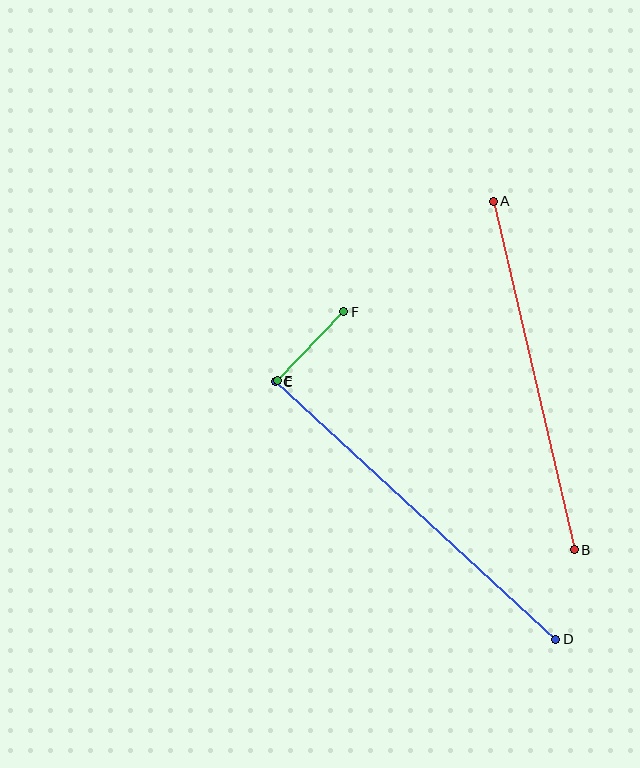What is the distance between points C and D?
The distance is approximately 380 pixels.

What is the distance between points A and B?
The distance is approximately 358 pixels.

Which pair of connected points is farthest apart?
Points C and D are farthest apart.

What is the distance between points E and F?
The distance is approximately 96 pixels.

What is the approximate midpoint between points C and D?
The midpoint is at approximately (416, 511) pixels.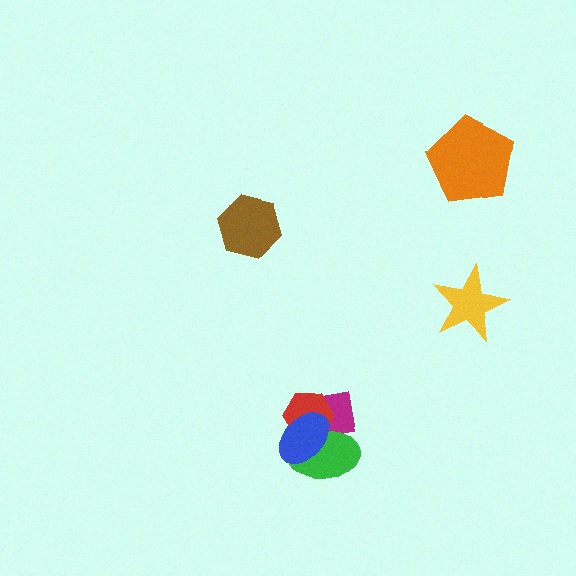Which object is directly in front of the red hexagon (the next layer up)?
The green ellipse is directly in front of the red hexagon.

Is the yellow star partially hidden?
No, no other shape covers it.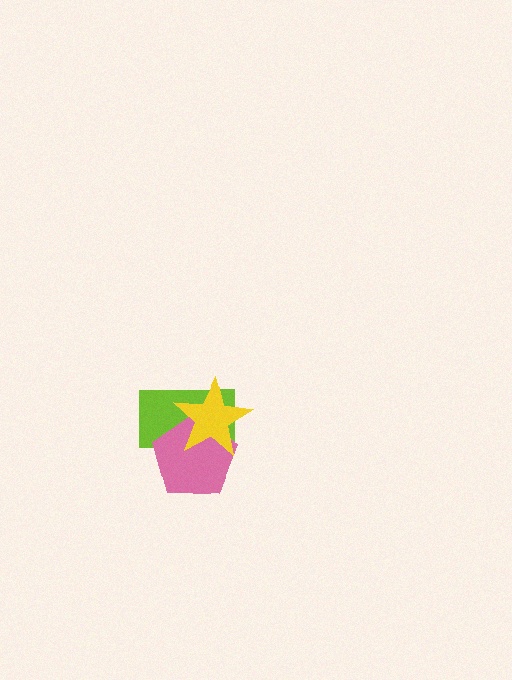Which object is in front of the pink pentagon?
The yellow star is in front of the pink pentagon.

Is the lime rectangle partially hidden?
Yes, it is partially covered by another shape.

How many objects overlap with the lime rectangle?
2 objects overlap with the lime rectangle.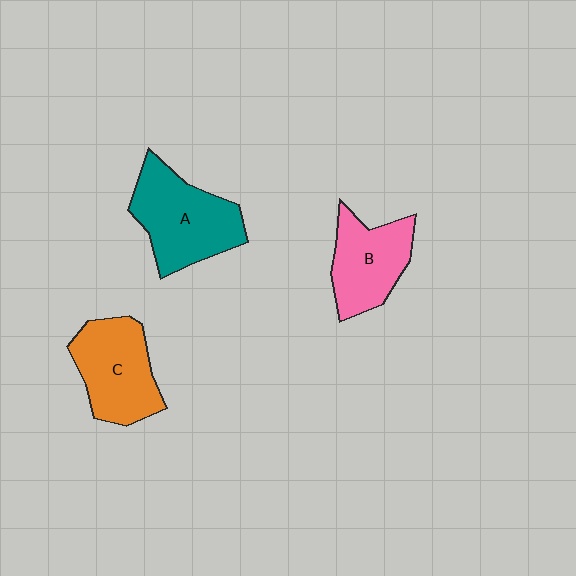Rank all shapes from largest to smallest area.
From largest to smallest: A (teal), C (orange), B (pink).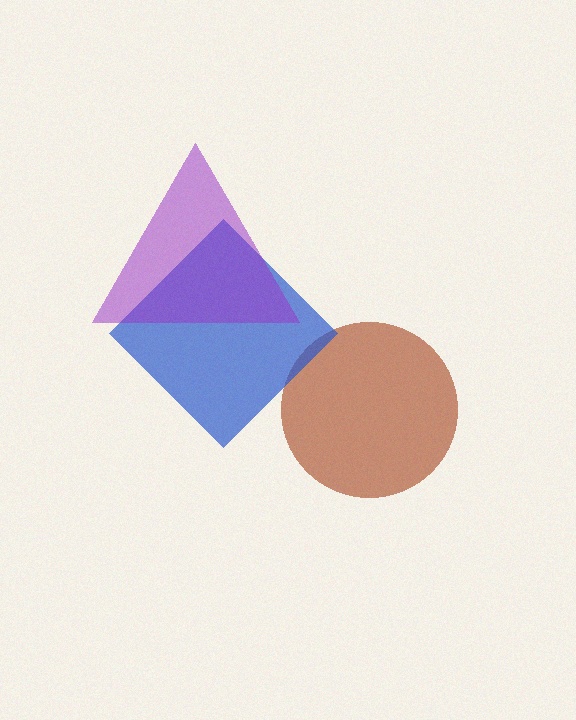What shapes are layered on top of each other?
The layered shapes are: a brown circle, a blue diamond, a purple triangle.